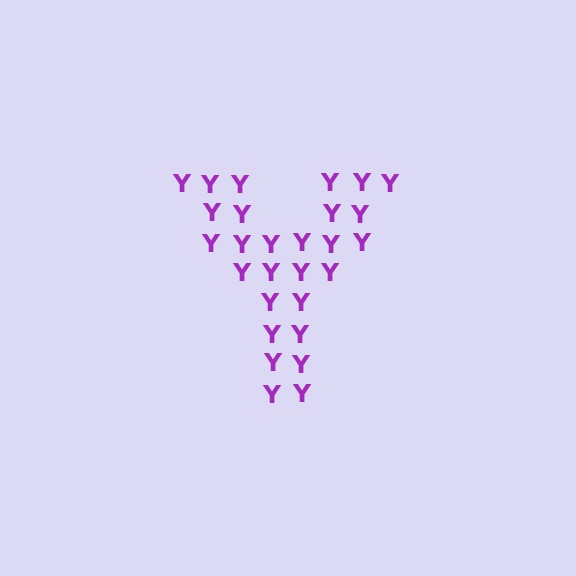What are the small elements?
The small elements are letter Y's.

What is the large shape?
The large shape is the letter Y.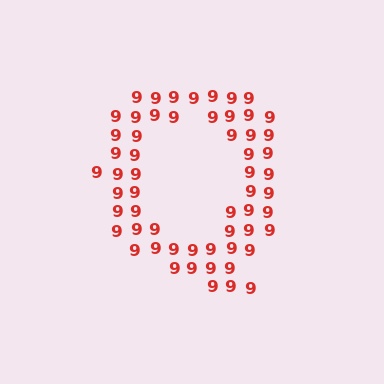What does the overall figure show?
The overall figure shows the letter Q.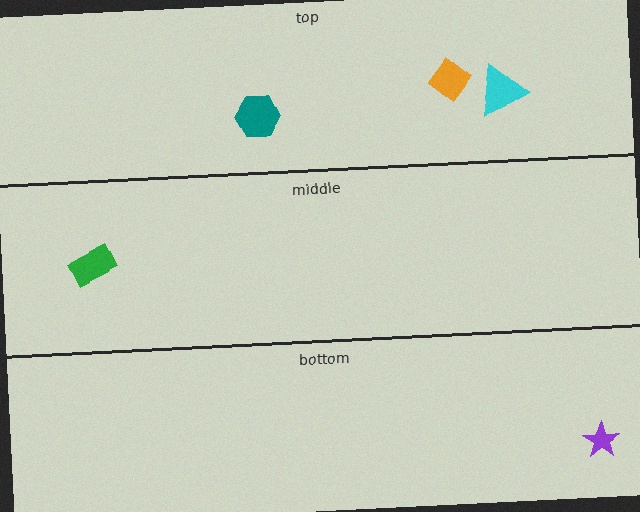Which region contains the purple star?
The bottom region.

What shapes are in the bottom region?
The purple star.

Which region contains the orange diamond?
The top region.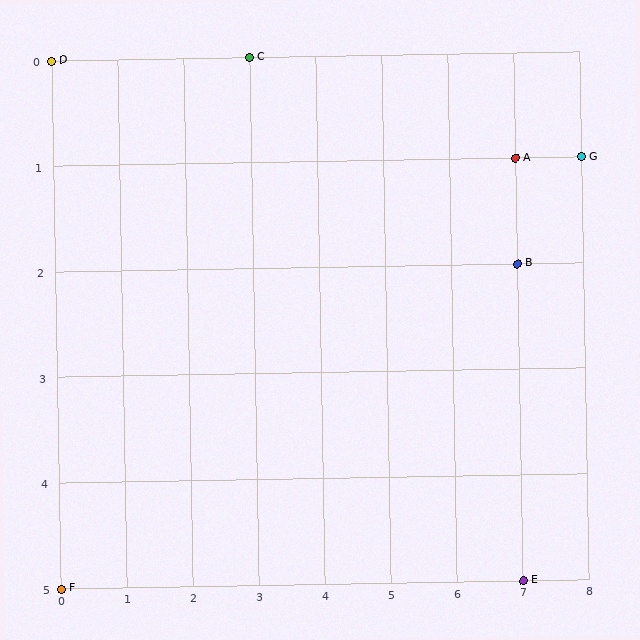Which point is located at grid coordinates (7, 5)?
Point E is at (7, 5).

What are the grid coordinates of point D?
Point D is at grid coordinates (0, 0).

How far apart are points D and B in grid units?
Points D and B are 7 columns and 2 rows apart (about 7.3 grid units diagonally).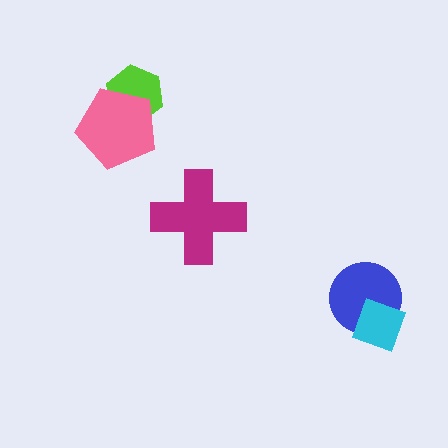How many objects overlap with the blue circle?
1 object overlaps with the blue circle.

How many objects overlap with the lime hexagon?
1 object overlaps with the lime hexagon.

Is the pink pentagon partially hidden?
No, no other shape covers it.